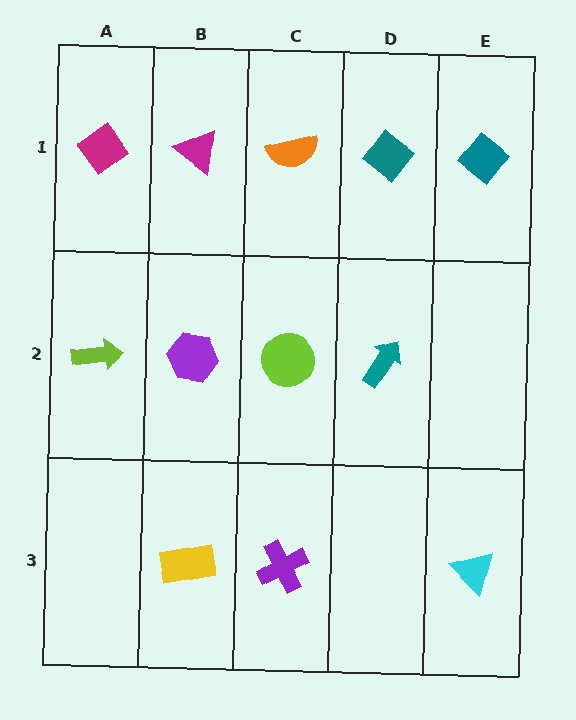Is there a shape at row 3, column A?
No, that cell is empty.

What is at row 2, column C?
A lime circle.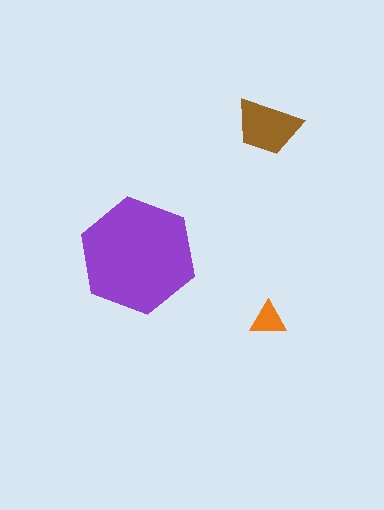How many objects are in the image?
There are 3 objects in the image.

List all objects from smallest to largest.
The orange triangle, the brown trapezoid, the purple hexagon.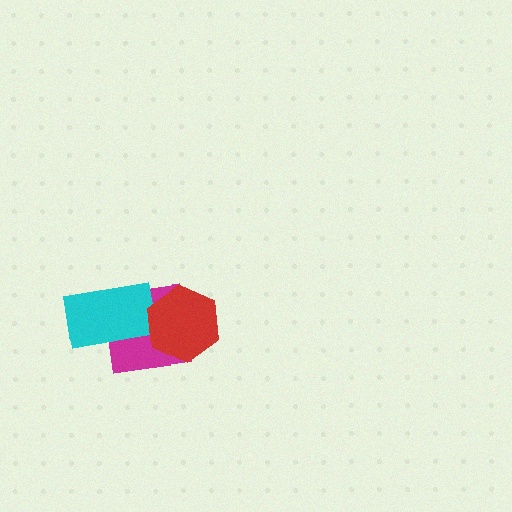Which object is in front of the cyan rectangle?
The red hexagon is in front of the cyan rectangle.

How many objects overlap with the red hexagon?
2 objects overlap with the red hexagon.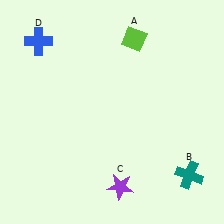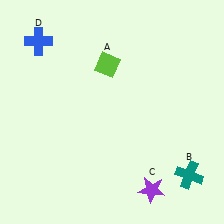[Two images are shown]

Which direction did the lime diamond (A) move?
The lime diamond (A) moved left.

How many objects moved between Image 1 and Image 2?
2 objects moved between the two images.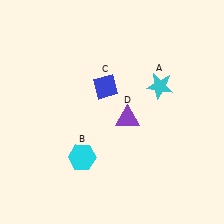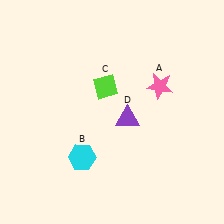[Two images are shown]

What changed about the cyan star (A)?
In Image 1, A is cyan. In Image 2, it changed to pink.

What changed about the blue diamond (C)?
In Image 1, C is blue. In Image 2, it changed to lime.